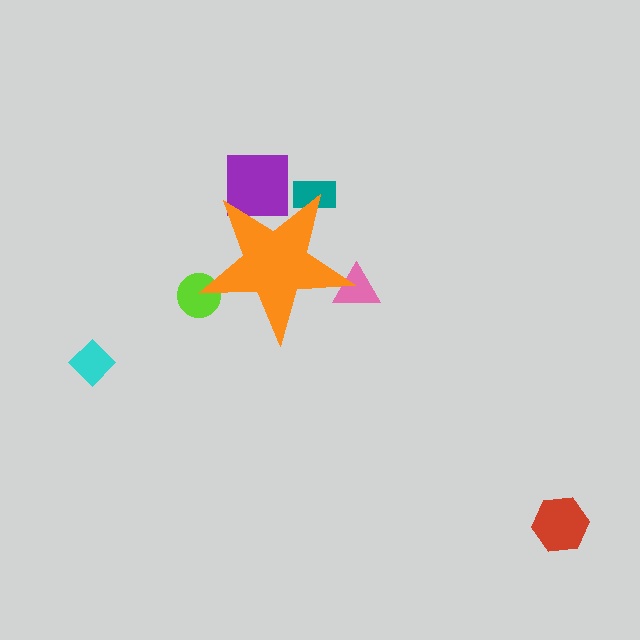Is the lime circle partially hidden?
Yes, the lime circle is partially hidden behind the orange star.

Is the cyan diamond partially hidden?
No, the cyan diamond is fully visible.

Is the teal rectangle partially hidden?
Yes, the teal rectangle is partially hidden behind the orange star.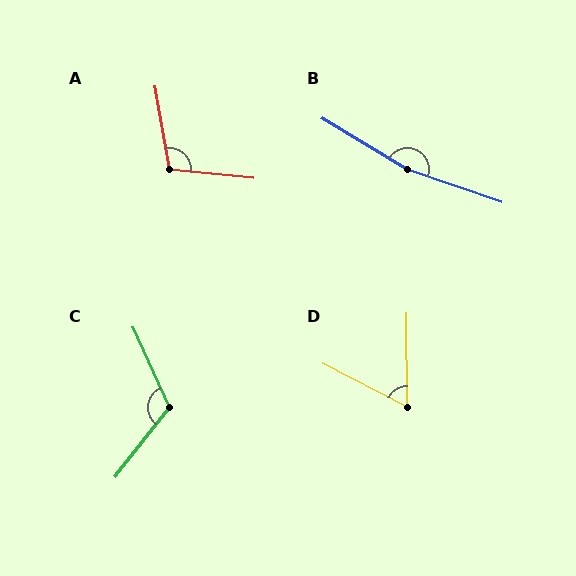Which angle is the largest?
B, at approximately 168 degrees.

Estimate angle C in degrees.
Approximately 118 degrees.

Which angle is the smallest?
D, at approximately 63 degrees.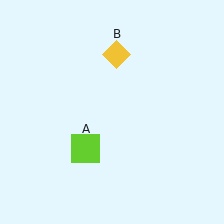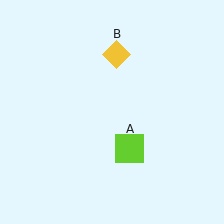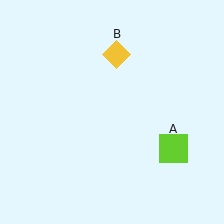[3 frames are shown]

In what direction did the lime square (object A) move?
The lime square (object A) moved right.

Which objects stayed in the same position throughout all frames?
Yellow diamond (object B) remained stationary.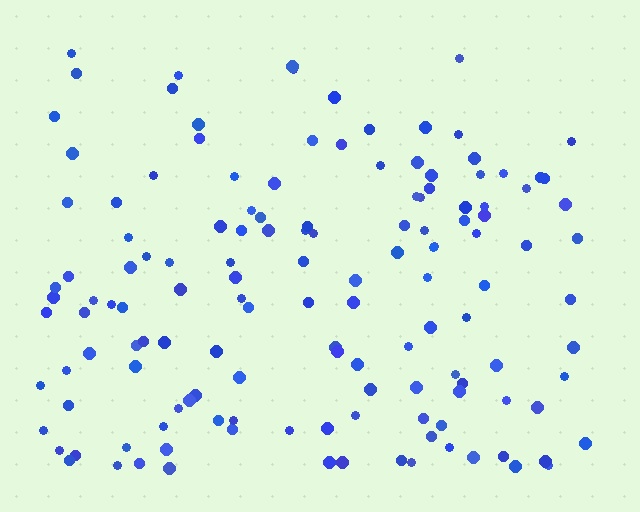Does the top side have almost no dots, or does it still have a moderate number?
Still a moderate number, just noticeably fewer than the bottom.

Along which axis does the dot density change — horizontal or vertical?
Vertical.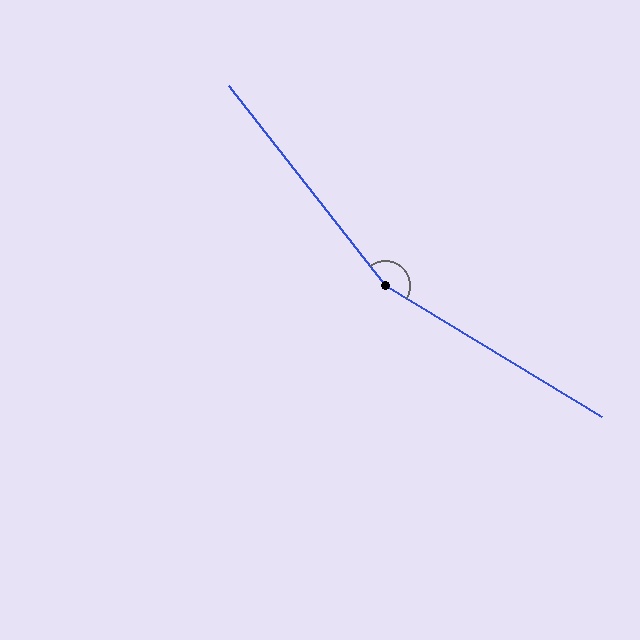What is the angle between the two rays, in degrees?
Approximately 159 degrees.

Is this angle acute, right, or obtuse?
It is obtuse.